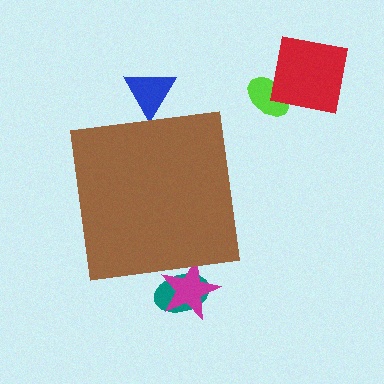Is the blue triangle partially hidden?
Yes, the blue triangle is partially hidden behind the brown square.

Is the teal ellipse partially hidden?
Yes, the teal ellipse is partially hidden behind the brown square.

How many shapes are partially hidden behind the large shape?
3 shapes are partially hidden.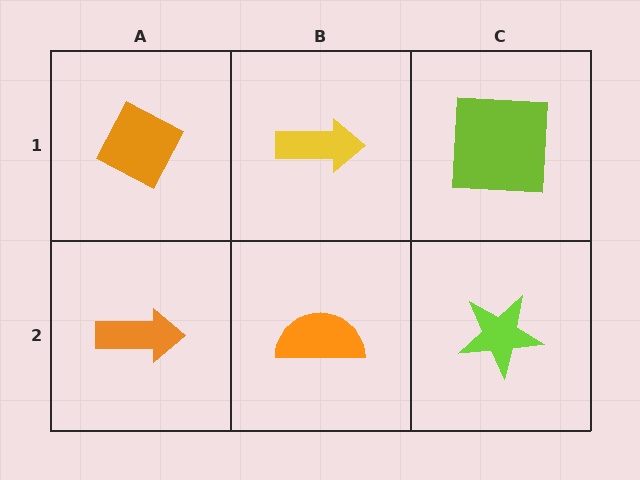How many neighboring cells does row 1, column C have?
2.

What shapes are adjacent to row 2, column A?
An orange diamond (row 1, column A), an orange semicircle (row 2, column B).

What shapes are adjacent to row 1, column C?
A lime star (row 2, column C), a yellow arrow (row 1, column B).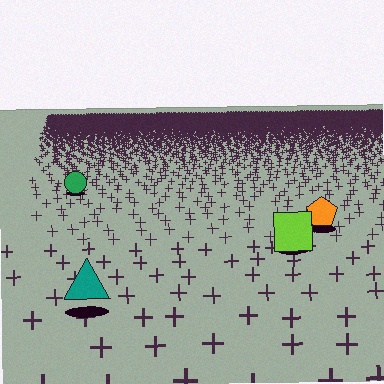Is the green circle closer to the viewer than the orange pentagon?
No. The orange pentagon is closer — you can tell from the texture gradient: the ground texture is coarser near it.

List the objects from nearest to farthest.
From nearest to farthest: the teal triangle, the lime square, the orange pentagon, the green circle.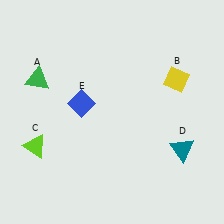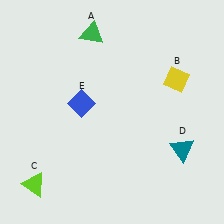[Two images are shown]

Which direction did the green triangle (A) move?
The green triangle (A) moved right.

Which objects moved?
The objects that moved are: the green triangle (A), the lime triangle (C).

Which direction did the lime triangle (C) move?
The lime triangle (C) moved down.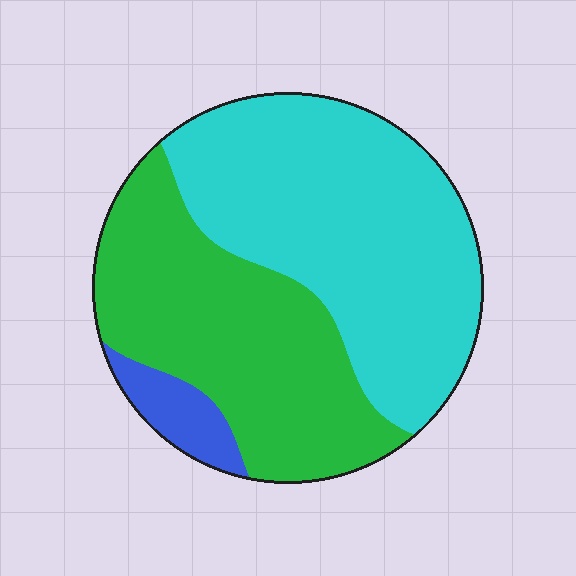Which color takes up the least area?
Blue, at roughly 5%.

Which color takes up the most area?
Cyan, at roughly 50%.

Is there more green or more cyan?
Cyan.